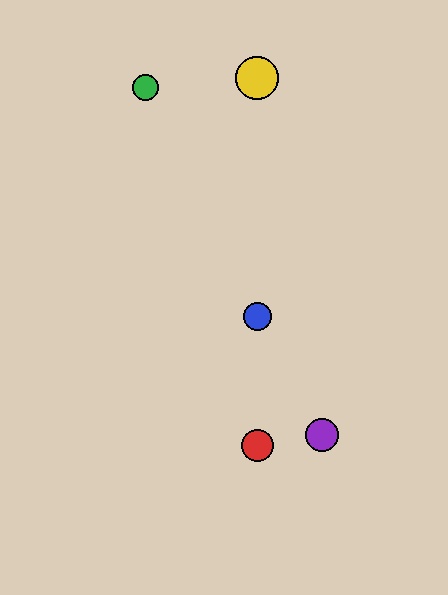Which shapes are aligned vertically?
The red circle, the blue circle, the yellow circle are aligned vertically.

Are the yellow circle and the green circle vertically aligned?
No, the yellow circle is at x≈257 and the green circle is at x≈146.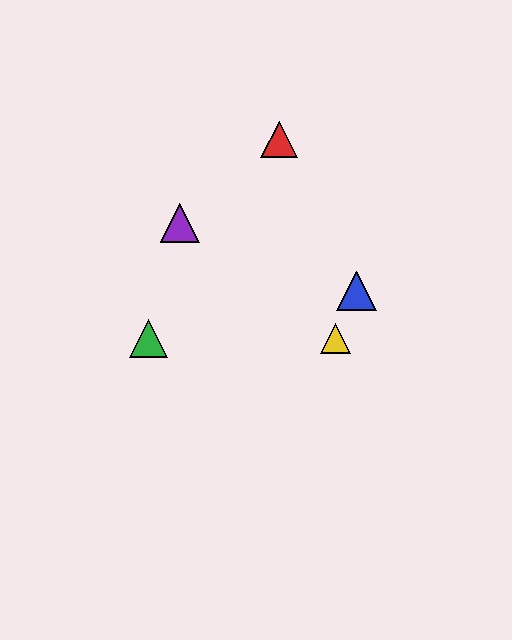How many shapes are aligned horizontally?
2 shapes (the green triangle, the yellow triangle) are aligned horizontally.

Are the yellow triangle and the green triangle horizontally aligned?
Yes, both are at y≈338.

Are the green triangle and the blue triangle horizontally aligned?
No, the green triangle is at y≈338 and the blue triangle is at y≈291.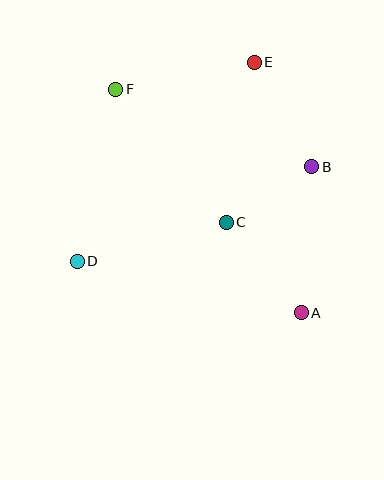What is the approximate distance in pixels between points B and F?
The distance between B and F is approximately 211 pixels.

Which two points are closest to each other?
Points B and C are closest to each other.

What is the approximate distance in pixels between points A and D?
The distance between A and D is approximately 230 pixels.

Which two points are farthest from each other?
Points A and F are farthest from each other.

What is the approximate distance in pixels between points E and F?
The distance between E and F is approximately 141 pixels.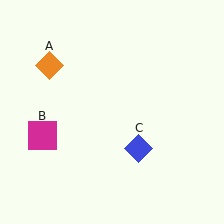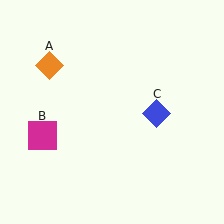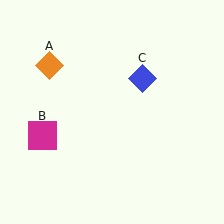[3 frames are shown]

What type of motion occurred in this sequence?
The blue diamond (object C) rotated counterclockwise around the center of the scene.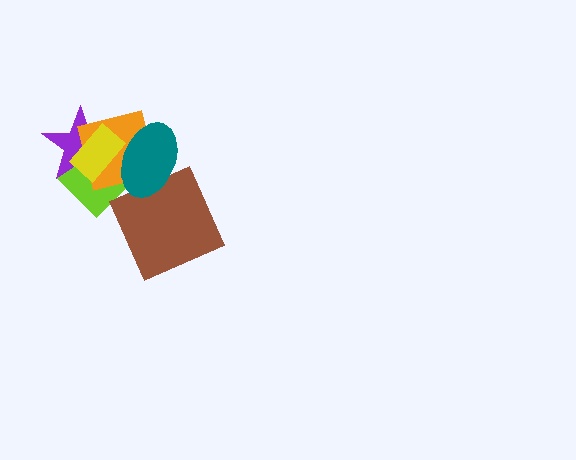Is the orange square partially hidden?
Yes, it is partially covered by another shape.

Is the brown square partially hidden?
Yes, it is partially covered by another shape.